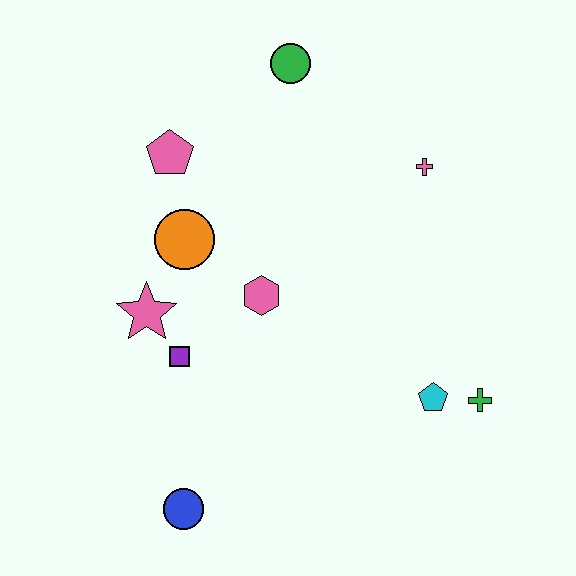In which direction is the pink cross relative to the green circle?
The pink cross is to the right of the green circle.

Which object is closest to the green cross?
The cyan pentagon is closest to the green cross.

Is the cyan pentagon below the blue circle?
No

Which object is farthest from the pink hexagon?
The green cross is farthest from the pink hexagon.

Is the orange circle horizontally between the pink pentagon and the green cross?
Yes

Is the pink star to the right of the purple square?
No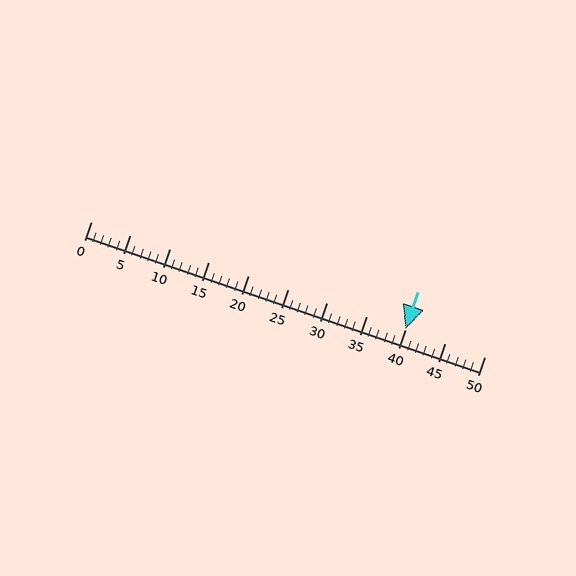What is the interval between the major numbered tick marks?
The major tick marks are spaced 5 units apart.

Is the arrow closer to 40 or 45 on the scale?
The arrow is closer to 40.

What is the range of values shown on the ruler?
The ruler shows values from 0 to 50.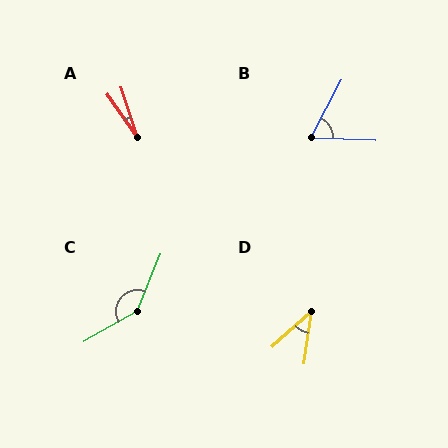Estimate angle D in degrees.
Approximately 40 degrees.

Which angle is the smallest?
A, at approximately 17 degrees.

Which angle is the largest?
C, at approximately 142 degrees.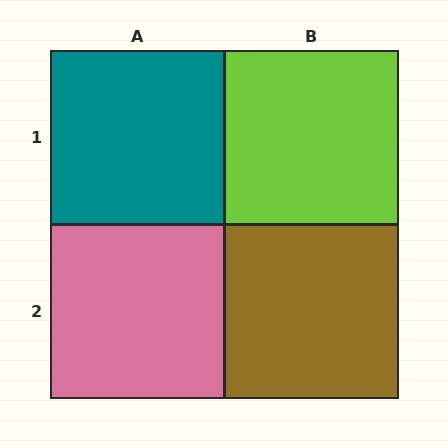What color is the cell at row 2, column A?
Pink.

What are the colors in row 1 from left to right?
Teal, lime.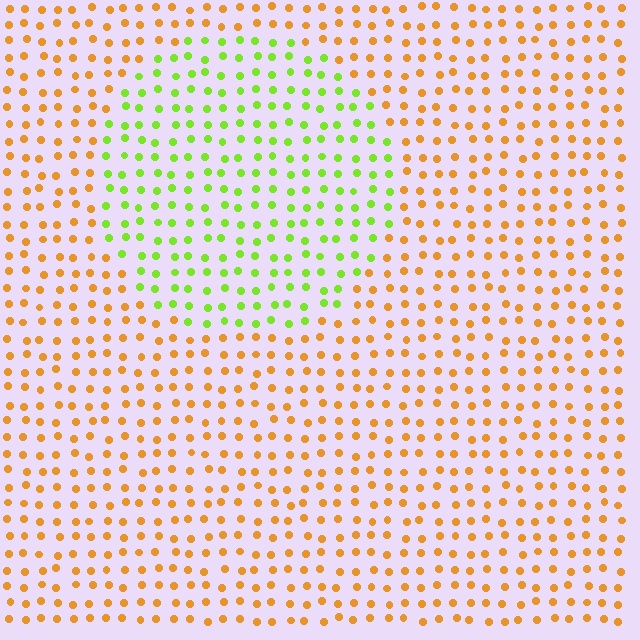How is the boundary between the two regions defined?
The boundary is defined purely by a slight shift in hue (about 62 degrees). Spacing, size, and orientation are identical on both sides.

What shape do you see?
I see a circle.